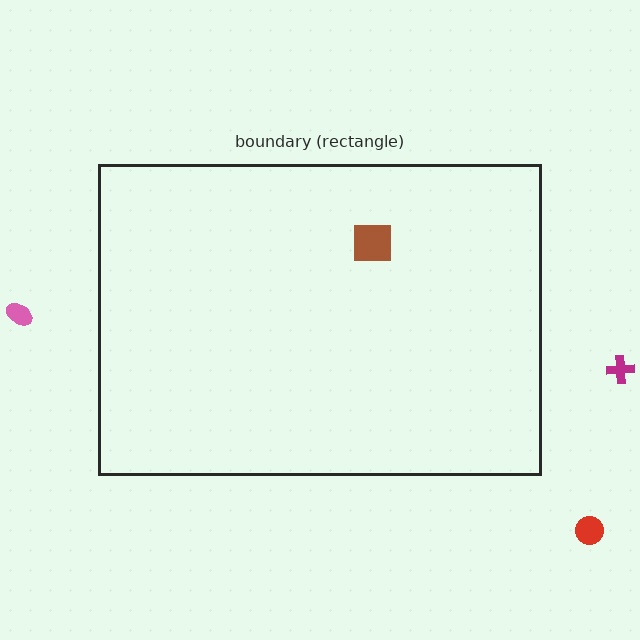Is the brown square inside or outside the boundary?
Inside.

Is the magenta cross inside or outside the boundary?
Outside.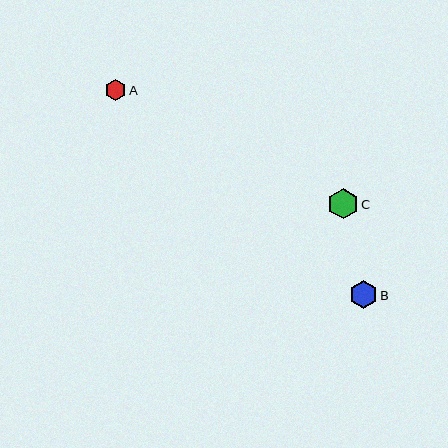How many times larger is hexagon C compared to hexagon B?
Hexagon C is approximately 1.1 times the size of hexagon B.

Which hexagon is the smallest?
Hexagon A is the smallest with a size of approximately 20 pixels.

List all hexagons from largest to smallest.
From largest to smallest: C, B, A.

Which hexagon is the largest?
Hexagon C is the largest with a size of approximately 30 pixels.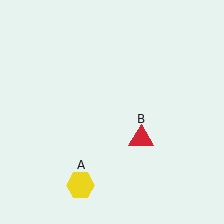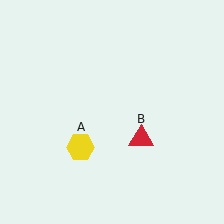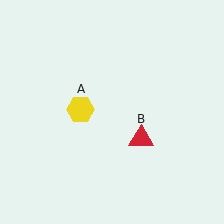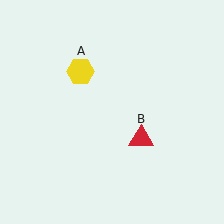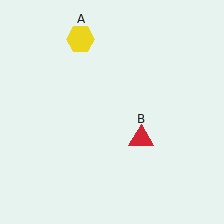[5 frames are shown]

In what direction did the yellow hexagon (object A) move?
The yellow hexagon (object A) moved up.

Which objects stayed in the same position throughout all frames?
Red triangle (object B) remained stationary.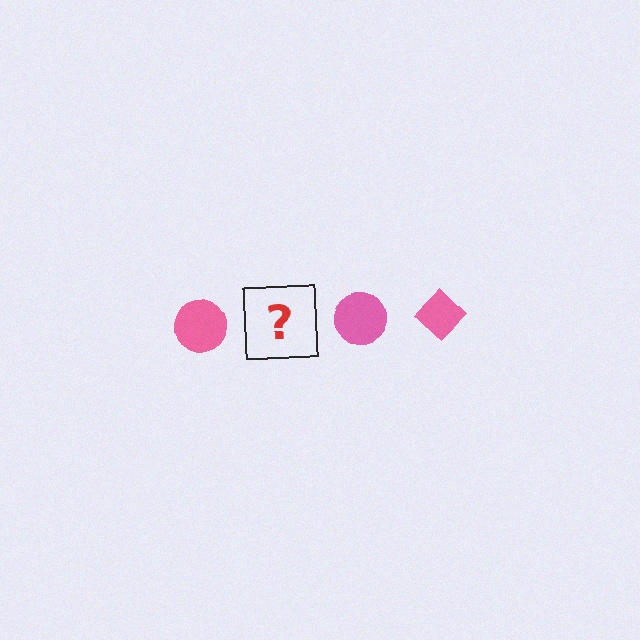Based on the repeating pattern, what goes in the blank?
The blank should be a pink diamond.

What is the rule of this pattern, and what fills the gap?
The rule is that the pattern cycles through circle, diamond shapes in pink. The gap should be filled with a pink diamond.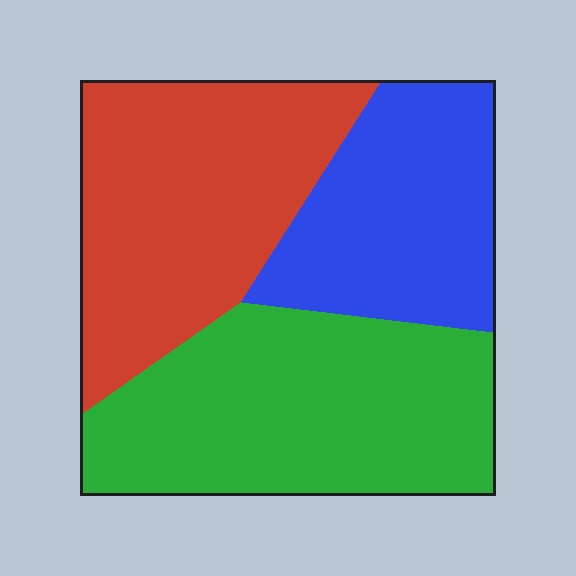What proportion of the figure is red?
Red takes up between a third and a half of the figure.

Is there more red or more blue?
Red.